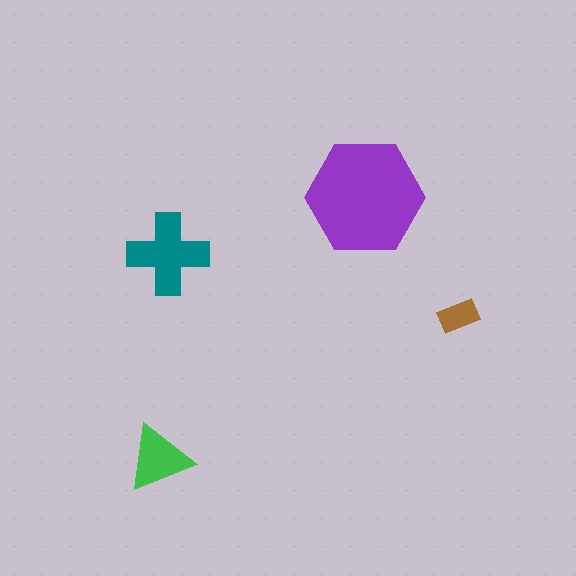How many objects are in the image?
There are 4 objects in the image.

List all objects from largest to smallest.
The purple hexagon, the teal cross, the green triangle, the brown rectangle.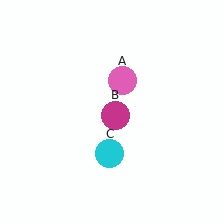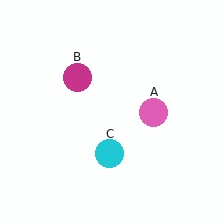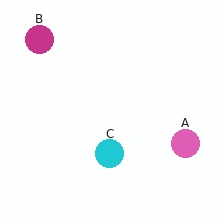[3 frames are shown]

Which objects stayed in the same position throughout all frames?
Cyan circle (object C) remained stationary.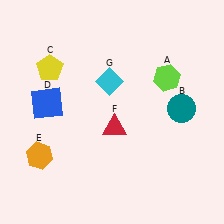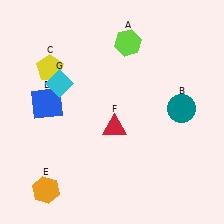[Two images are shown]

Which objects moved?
The objects that moved are: the lime hexagon (A), the orange hexagon (E), the cyan diamond (G).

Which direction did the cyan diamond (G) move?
The cyan diamond (G) moved left.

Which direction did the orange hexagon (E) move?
The orange hexagon (E) moved down.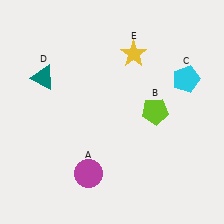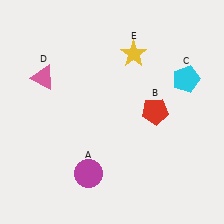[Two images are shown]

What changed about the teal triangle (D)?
In Image 1, D is teal. In Image 2, it changed to pink.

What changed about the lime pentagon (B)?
In Image 1, B is lime. In Image 2, it changed to red.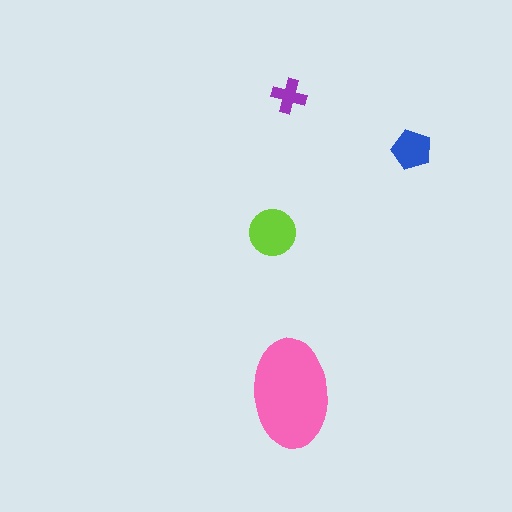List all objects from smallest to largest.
The purple cross, the blue pentagon, the lime circle, the pink ellipse.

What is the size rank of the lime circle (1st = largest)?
2nd.